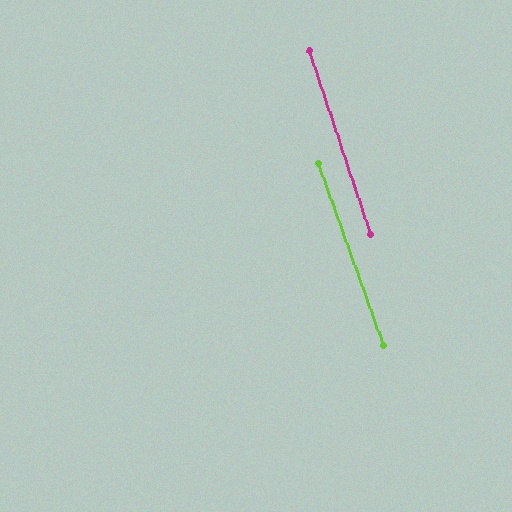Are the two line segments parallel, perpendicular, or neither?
Parallel — their directions differ by only 1.3°.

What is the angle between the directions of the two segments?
Approximately 1 degree.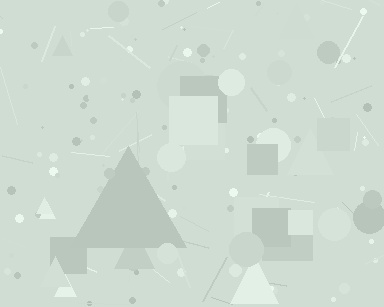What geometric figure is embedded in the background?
A triangle is embedded in the background.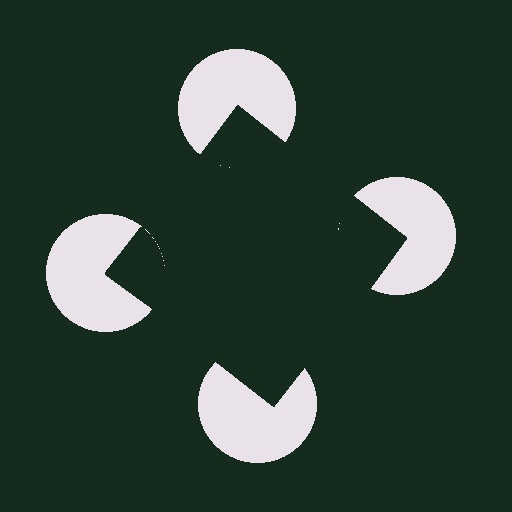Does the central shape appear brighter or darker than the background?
It typically appears slightly darker than the background, even though no actual brightness change is drawn.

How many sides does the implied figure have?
4 sides.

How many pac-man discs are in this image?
There are 4 — one at each vertex of the illusory square.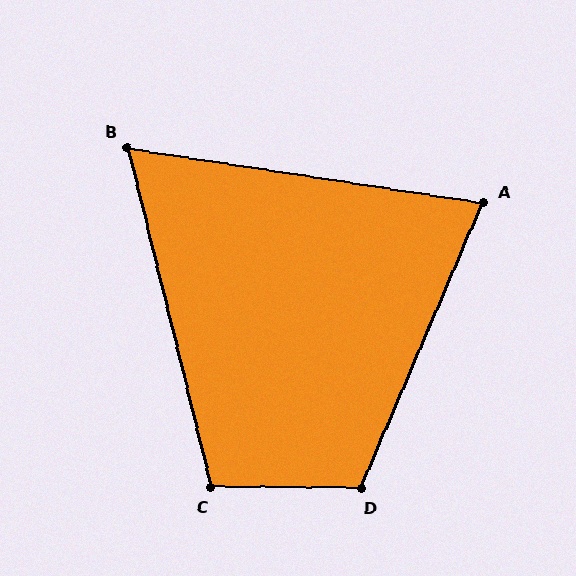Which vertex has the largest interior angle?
D, at approximately 113 degrees.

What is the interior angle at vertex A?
Approximately 76 degrees (acute).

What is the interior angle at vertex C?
Approximately 104 degrees (obtuse).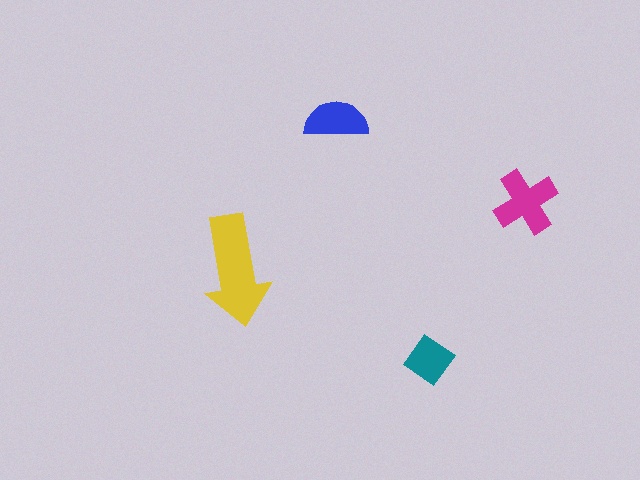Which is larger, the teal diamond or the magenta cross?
The magenta cross.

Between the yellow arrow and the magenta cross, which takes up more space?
The yellow arrow.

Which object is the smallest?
The teal diamond.